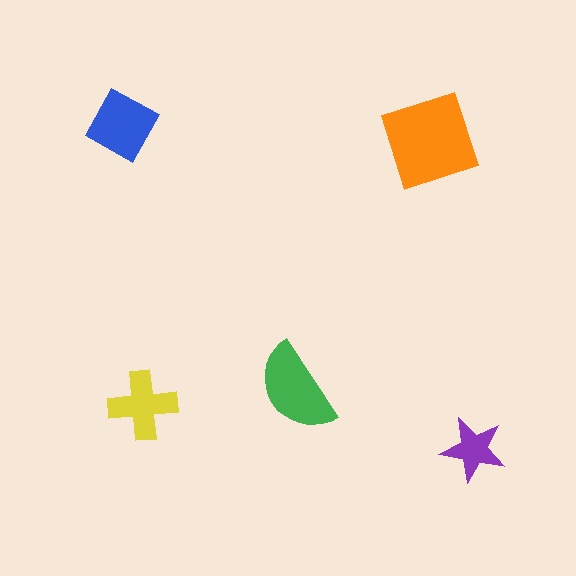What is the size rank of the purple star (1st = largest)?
5th.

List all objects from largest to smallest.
The orange square, the green semicircle, the blue diamond, the yellow cross, the purple star.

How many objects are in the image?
There are 5 objects in the image.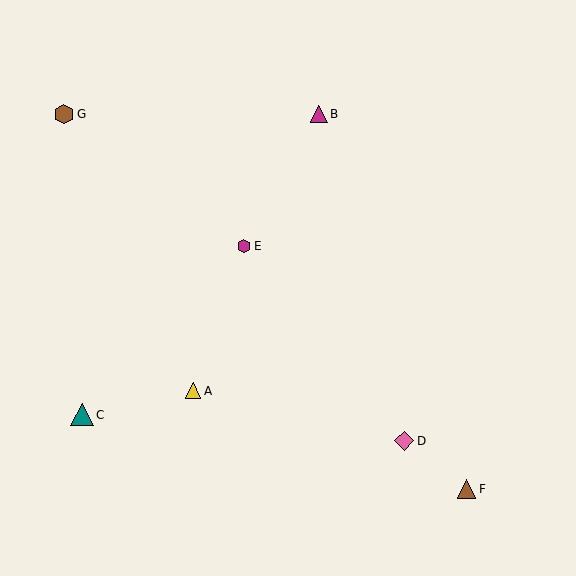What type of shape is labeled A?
Shape A is a yellow triangle.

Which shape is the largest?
The teal triangle (labeled C) is the largest.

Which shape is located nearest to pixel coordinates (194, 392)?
The yellow triangle (labeled A) at (193, 391) is nearest to that location.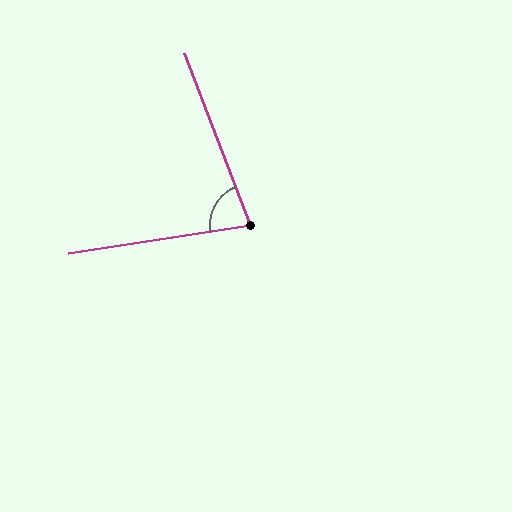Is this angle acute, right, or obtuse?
It is acute.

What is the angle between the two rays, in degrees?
Approximately 77 degrees.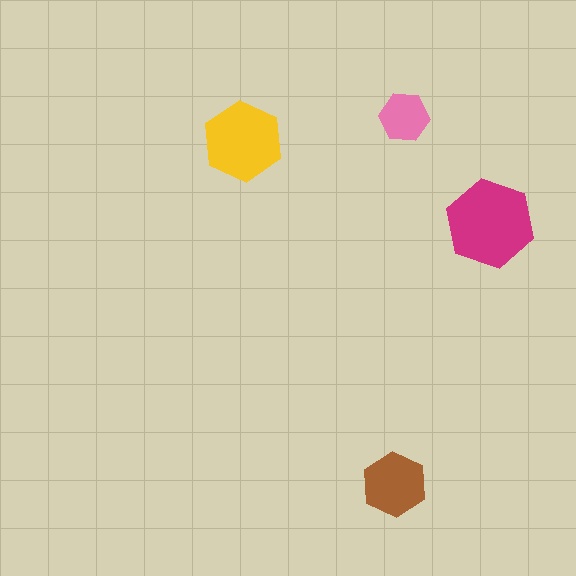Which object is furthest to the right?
The magenta hexagon is rightmost.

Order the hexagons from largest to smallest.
the magenta one, the yellow one, the brown one, the pink one.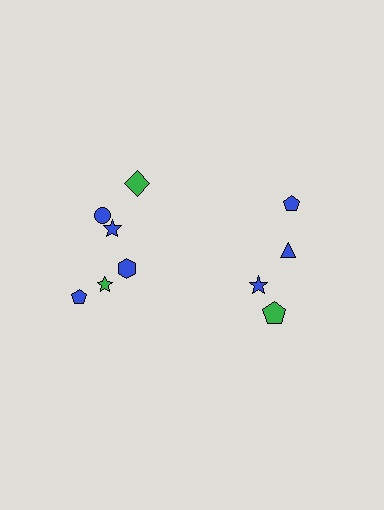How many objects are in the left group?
There are 6 objects.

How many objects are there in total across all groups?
There are 10 objects.